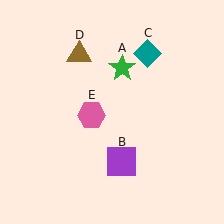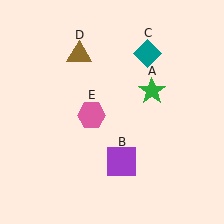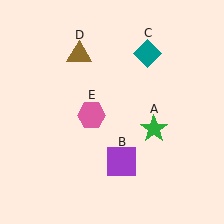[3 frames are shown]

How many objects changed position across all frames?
1 object changed position: green star (object A).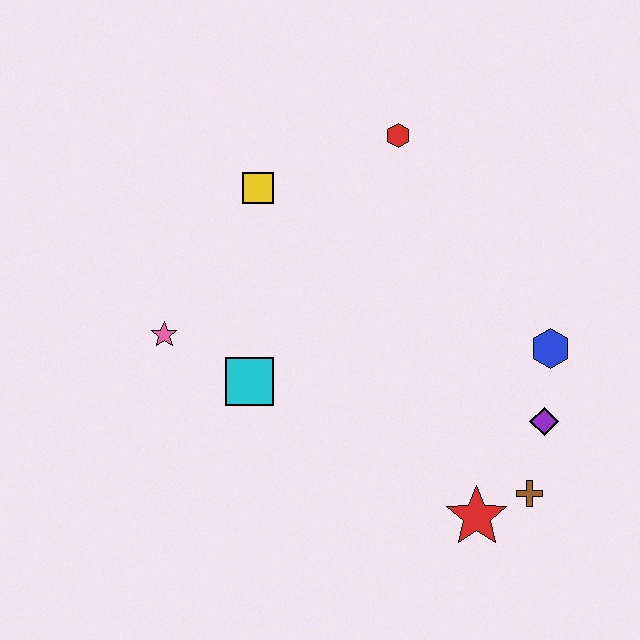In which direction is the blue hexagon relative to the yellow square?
The blue hexagon is to the right of the yellow square.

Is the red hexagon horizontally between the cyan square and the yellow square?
No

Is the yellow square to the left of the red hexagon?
Yes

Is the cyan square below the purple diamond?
No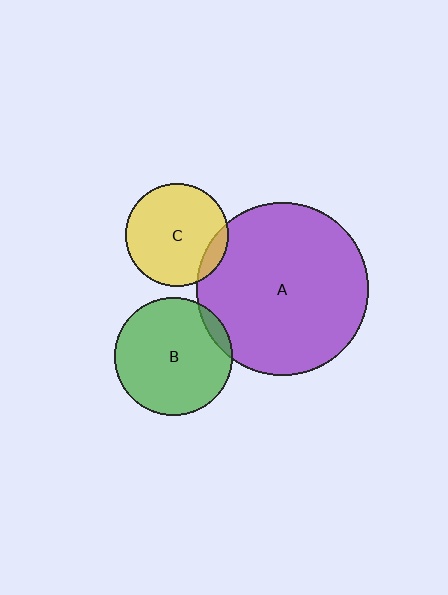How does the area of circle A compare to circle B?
Approximately 2.1 times.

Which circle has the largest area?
Circle A (purple).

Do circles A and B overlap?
Yes.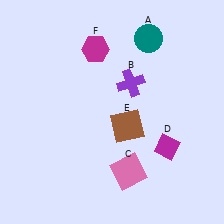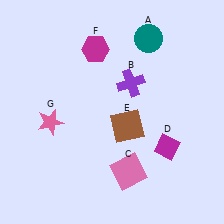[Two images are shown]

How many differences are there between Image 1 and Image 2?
There is 1 difference between the two images.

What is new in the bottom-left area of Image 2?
A pink star (G) was added in the bottom-left area of Image 2.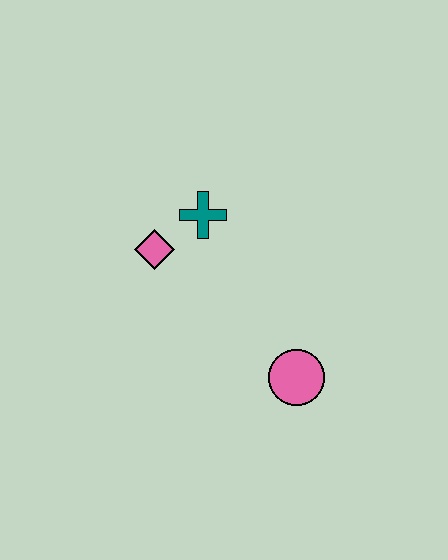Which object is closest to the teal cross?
The pink diamond is closest to the teal cross.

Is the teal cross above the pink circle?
Yes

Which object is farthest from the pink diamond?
The pink circle is farthest from the pink diamond.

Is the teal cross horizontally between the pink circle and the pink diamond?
Yes